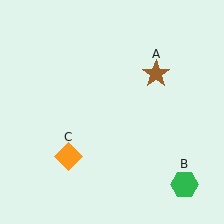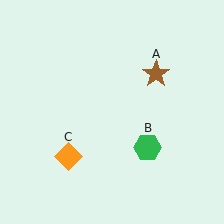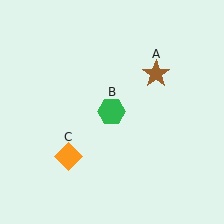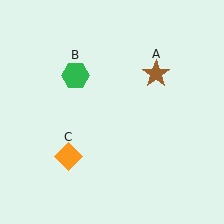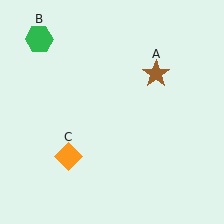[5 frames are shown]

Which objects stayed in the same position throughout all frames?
Brown star (object A) and orange diamond (object C) remained stationary.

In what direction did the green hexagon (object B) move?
The green hexagon (object B) moved up and to the left.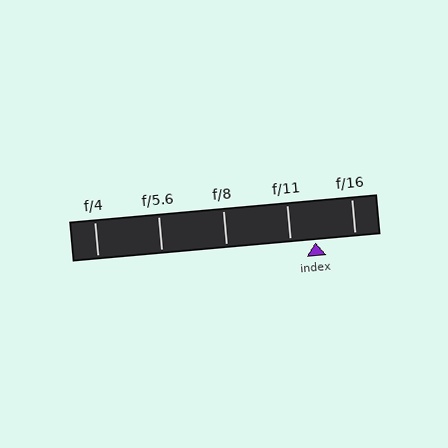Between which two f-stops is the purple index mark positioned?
The index mark is between f/11 and f/16.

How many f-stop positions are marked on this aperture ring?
There are 5 f-stop positions marked.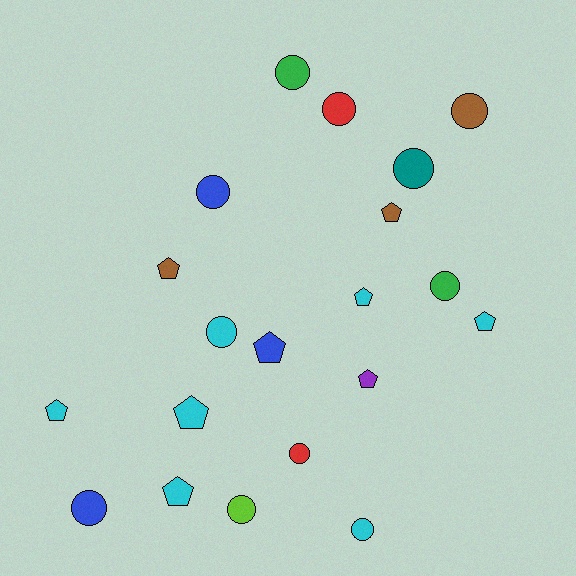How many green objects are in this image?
There are 2 green objects.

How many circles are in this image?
There are 11 circles.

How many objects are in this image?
There are 20 objects.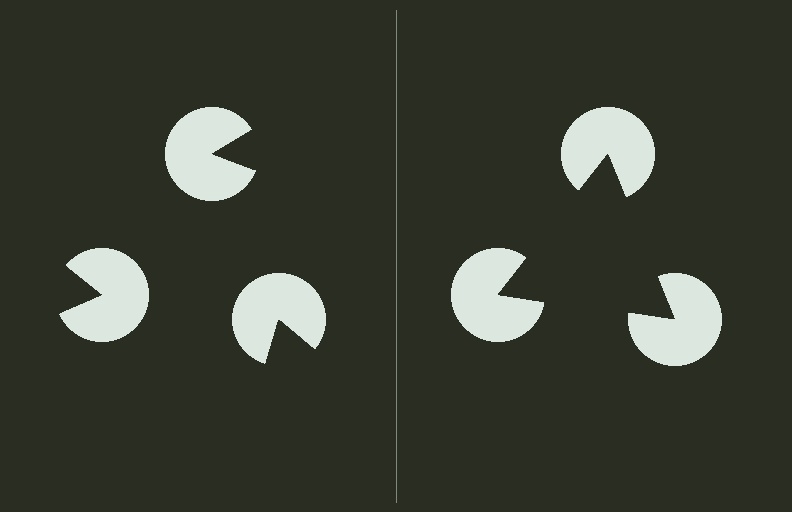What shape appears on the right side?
An illusory triangle.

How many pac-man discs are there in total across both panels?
6 — 3 on each side.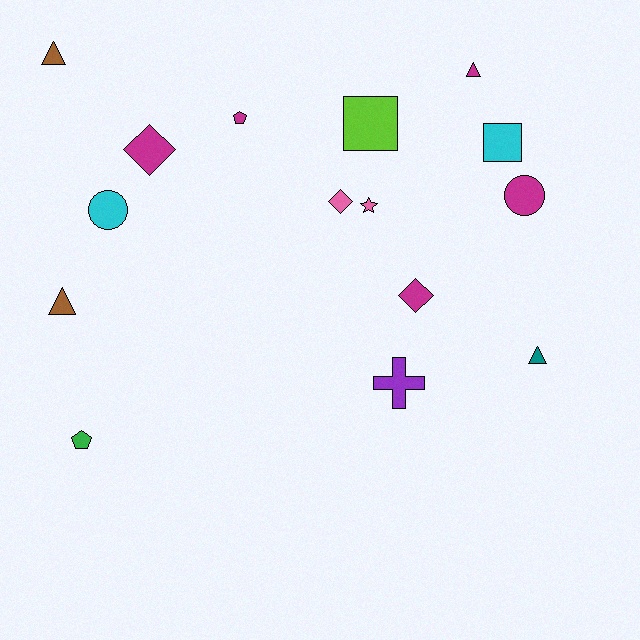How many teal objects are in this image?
There is 1 teal object.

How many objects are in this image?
There are 15 objects.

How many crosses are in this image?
There is 1 cross.